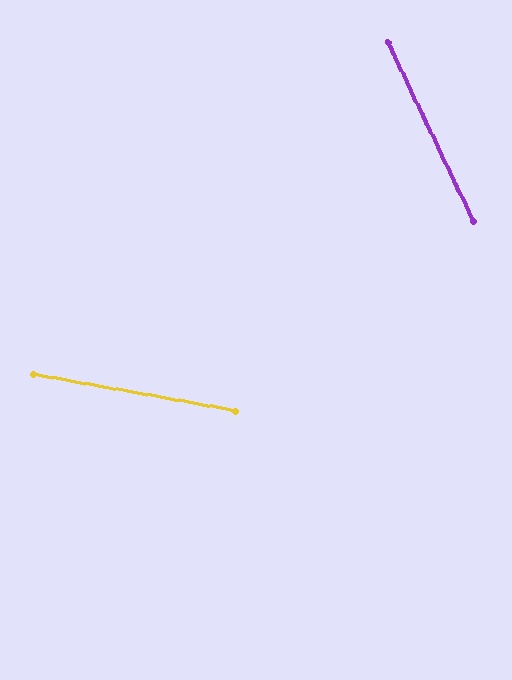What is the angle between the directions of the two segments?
Approximately 54 degrees.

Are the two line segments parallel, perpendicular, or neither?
Neither parallel nor perpendicular — they differ by about 54°.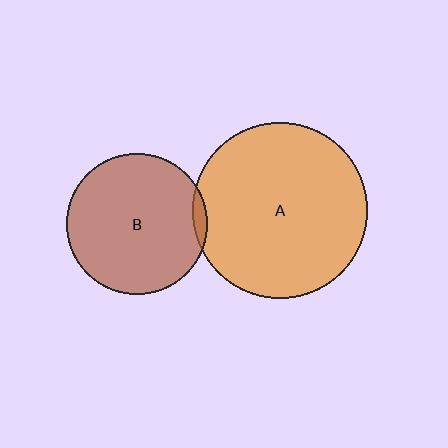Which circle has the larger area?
Circle A (orange).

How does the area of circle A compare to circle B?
Approximately 1.6 times.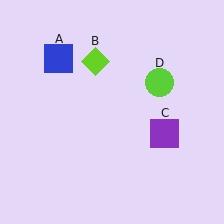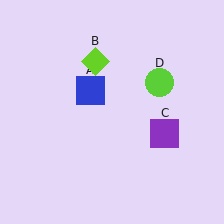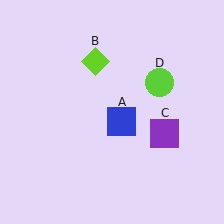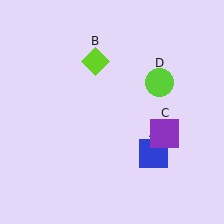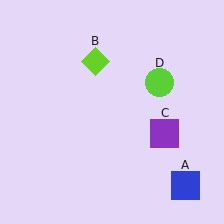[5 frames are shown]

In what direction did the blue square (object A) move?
The blue square (object A) moved down and to the right.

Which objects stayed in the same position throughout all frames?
Lime diamond (object B) and purple square (object C) and lime circle (object D) remained stationary.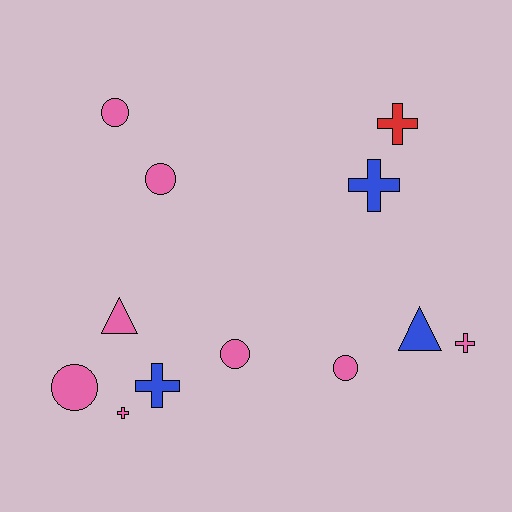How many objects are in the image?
There are 12 objects.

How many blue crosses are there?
There are 2 blue crosses.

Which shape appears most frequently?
Circle, with 5 objects.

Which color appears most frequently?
Pink, with 8 objects.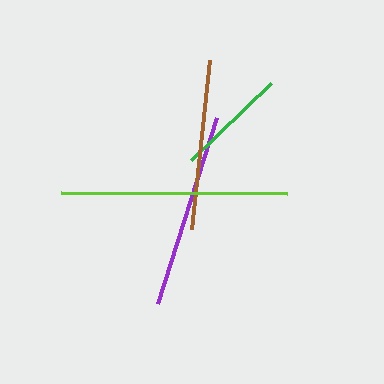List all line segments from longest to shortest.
From longest to shortest: lime, purple, brown, green.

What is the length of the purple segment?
The purple segment is approximately 195 pixels long.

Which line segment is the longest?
The lime line is the longest at approximately 226 pixels.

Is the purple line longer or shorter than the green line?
The purple line is longer than the green line.